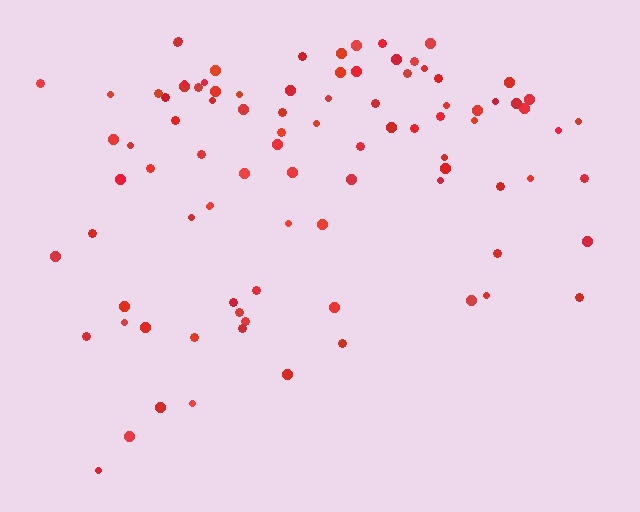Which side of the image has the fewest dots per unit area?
The bottom.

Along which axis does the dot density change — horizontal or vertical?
Vertical.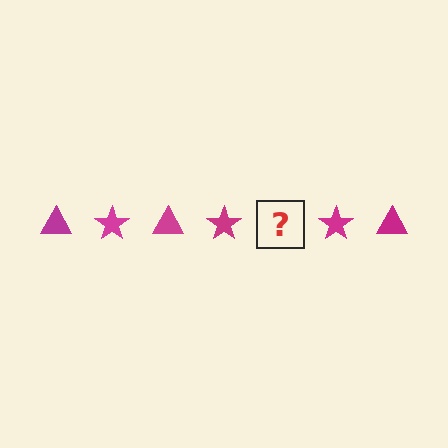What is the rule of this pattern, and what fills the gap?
The rule is that the pattern cycles through triangle, star shapes in magenta. The gap should be filled with a magenta triangle.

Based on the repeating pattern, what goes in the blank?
The blank should be a magenta triangle.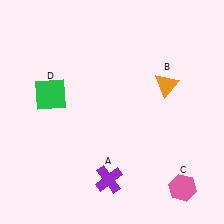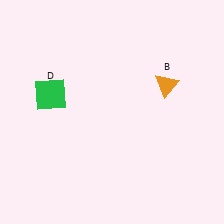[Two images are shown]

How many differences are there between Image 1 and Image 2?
There are 2 differences between the two images.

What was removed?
The purple cross (A), the pink hexagon (C) were removed in Image 2.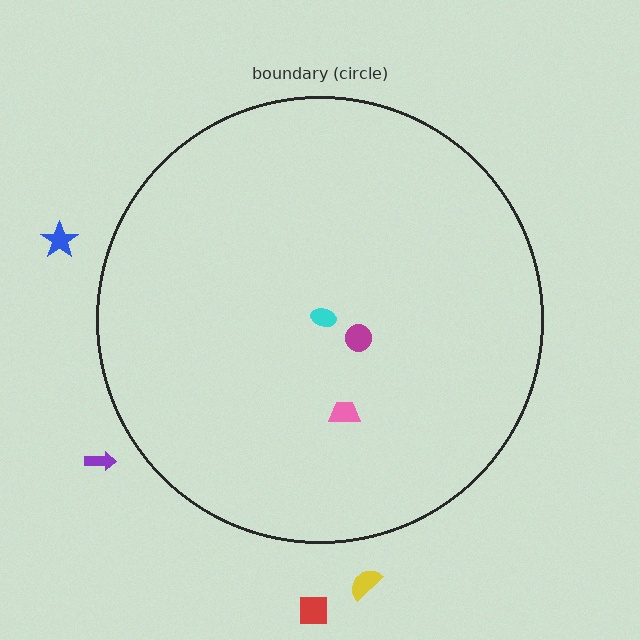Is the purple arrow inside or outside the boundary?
Outside.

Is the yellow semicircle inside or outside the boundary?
Outside.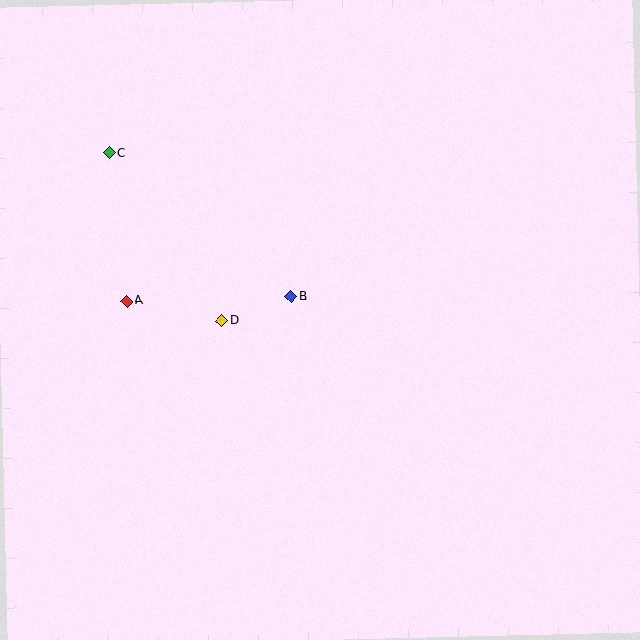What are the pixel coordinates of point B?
Point B is at (291, 296).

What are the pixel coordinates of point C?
Point C is at (109, 153).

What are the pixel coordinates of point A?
Point A is at (127, 301).